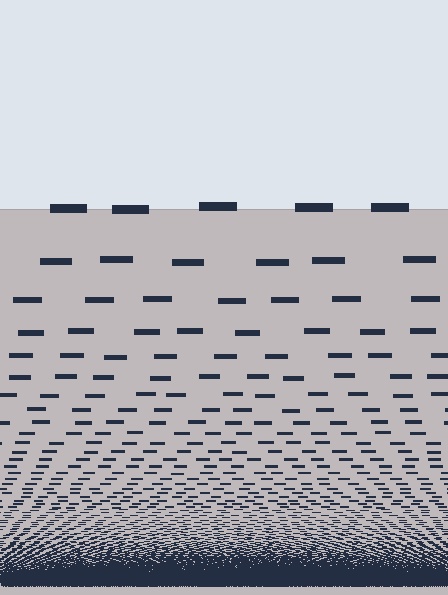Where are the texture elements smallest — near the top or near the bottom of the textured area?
Near the bottom.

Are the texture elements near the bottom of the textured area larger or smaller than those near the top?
Smaller. The gradient is inverted — elements near the bottom are smaller and denser.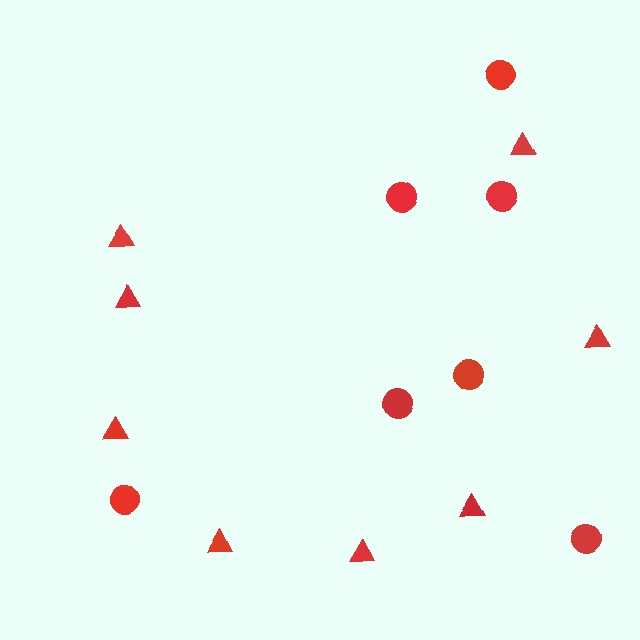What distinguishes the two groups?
There are 2 groups: one group of circles (7) and one group of triangles (8).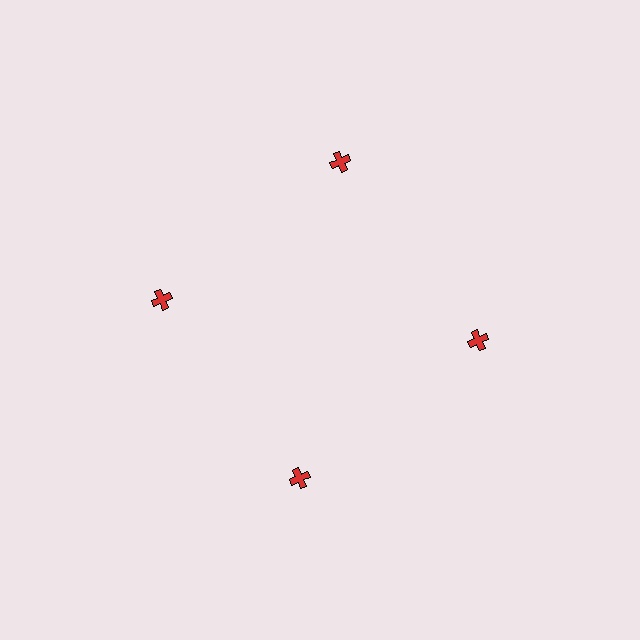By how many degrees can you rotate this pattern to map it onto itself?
The pattern maps onto itself every 90 degrees of rotation.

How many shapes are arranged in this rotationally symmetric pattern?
There are 4 shapes, arranged in 4 groups of 1.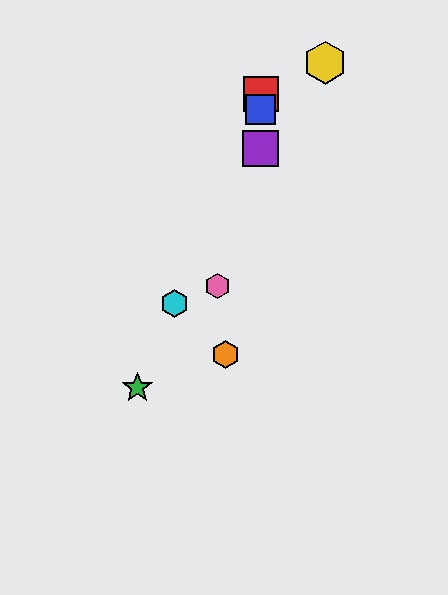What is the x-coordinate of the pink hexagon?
The pink hexagon is at x≈217.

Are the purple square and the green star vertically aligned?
No, the purple square is at x≈261 and the green star is at x≈137.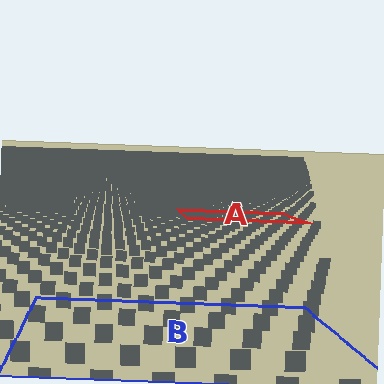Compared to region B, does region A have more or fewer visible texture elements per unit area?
Region A has more texture elements per unit area — they are packed more densely because it is farther away.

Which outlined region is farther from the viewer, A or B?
Region A is farther from the viewer — the texture elements inside it appear smaller and more densely packed.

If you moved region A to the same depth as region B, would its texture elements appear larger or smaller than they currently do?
They would appear larger. At a closer depth, the same texture elements are projected at a bigger on-screen size.